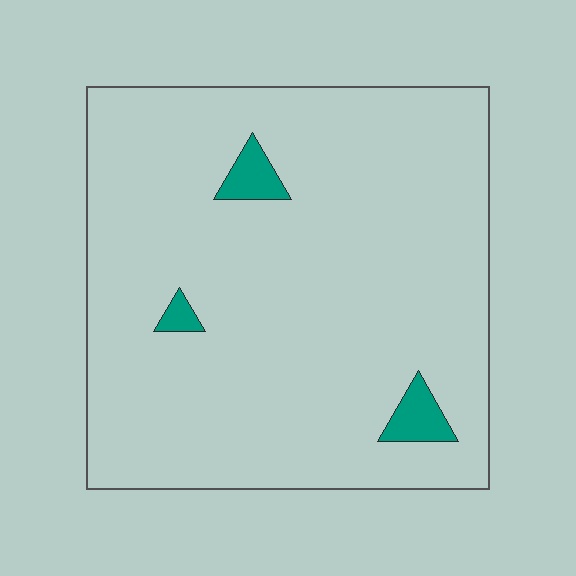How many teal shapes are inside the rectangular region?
3.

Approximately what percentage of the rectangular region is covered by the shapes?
Approximately 5%.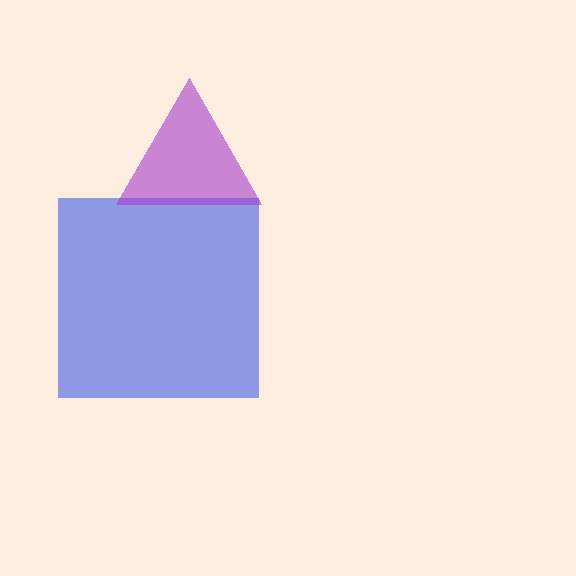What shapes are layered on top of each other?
The layered shapes are: a blue square, a purple triangle.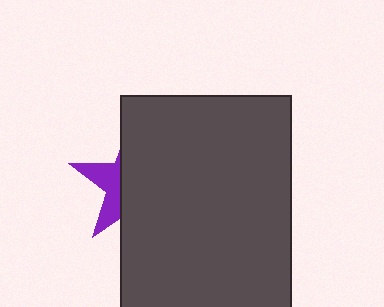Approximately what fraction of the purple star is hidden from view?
Roughly 68% of the purple star is hidden behind the dark gray rectangle.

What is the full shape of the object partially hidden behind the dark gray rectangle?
The partially hidden object is a purple star.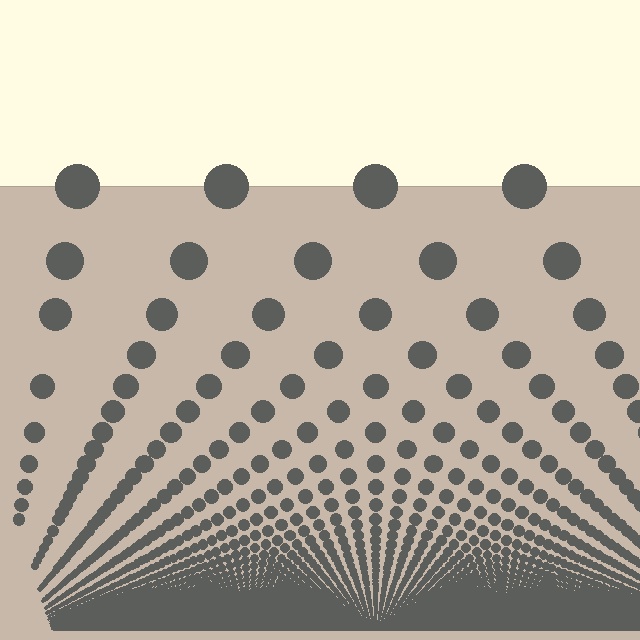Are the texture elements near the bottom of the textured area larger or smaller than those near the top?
Smaller. The gradient is inverted — elements near the bottom are smaller and denser.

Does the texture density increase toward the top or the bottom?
Density increases toward the bottom.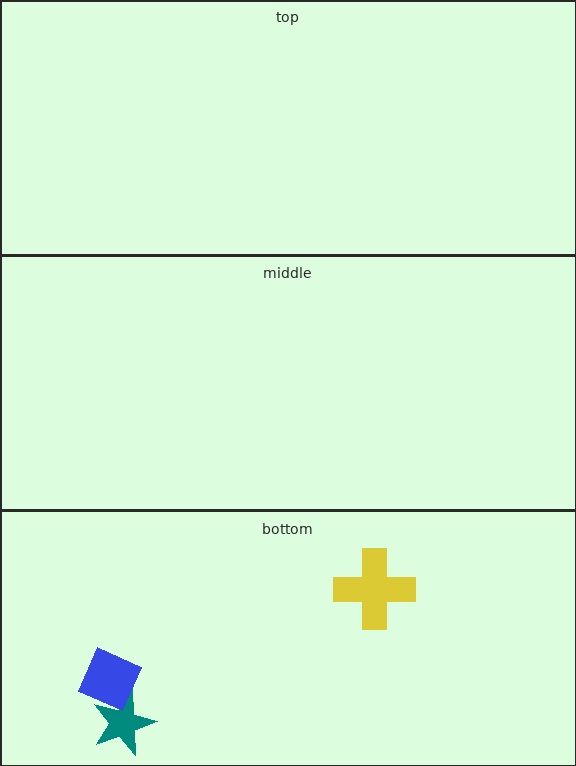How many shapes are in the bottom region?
3.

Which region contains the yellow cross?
The bottom region.